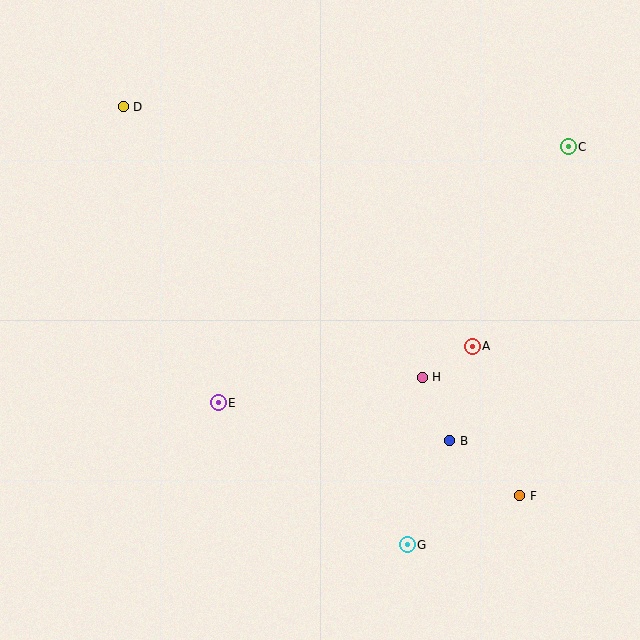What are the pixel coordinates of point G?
Point G is at (407, 545).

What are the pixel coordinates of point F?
Point F is at (520, 496).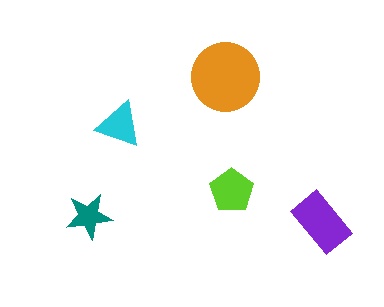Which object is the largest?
The orange circle.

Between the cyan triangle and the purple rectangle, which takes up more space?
The purple rectangle.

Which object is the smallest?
The teal star.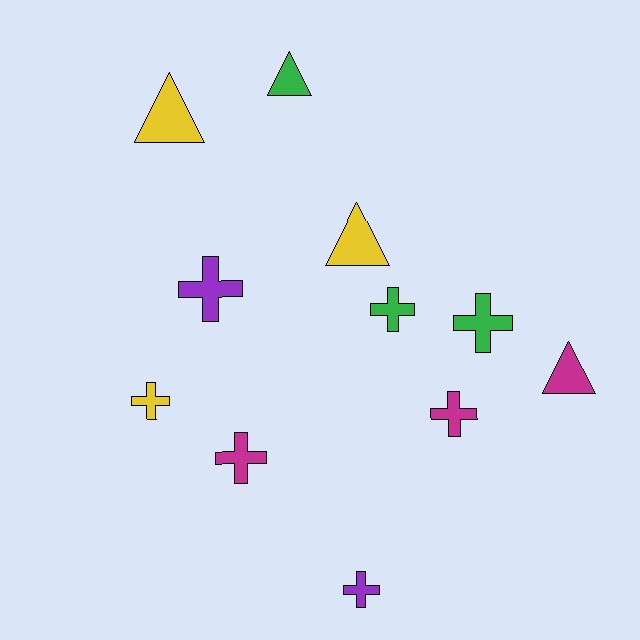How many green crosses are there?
There are 2 green crosses.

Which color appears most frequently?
Green, with 3 objects.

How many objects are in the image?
There are 11 objects.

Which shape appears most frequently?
Cross, with 7 objects.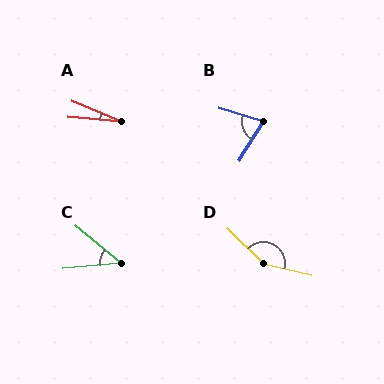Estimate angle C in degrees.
Approximately 45 degrees.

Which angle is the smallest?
A, at approximately 17 degrees.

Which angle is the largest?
D, at approximately 149 degrees.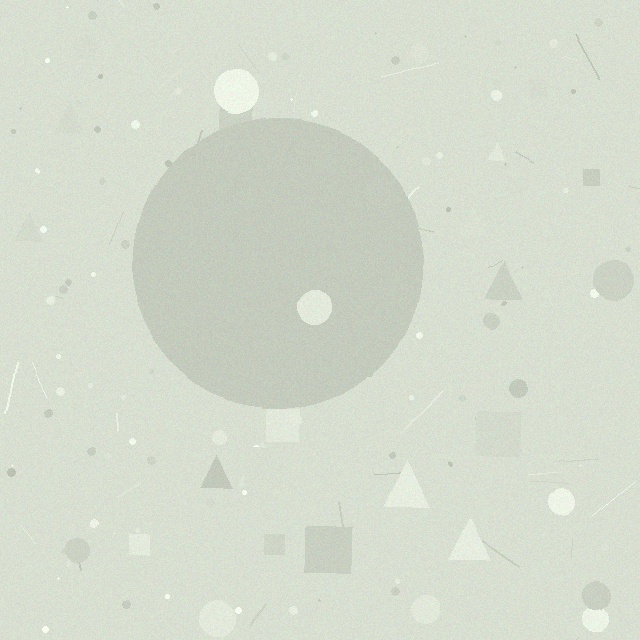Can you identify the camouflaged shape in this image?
The camouflaged shape is a circle.